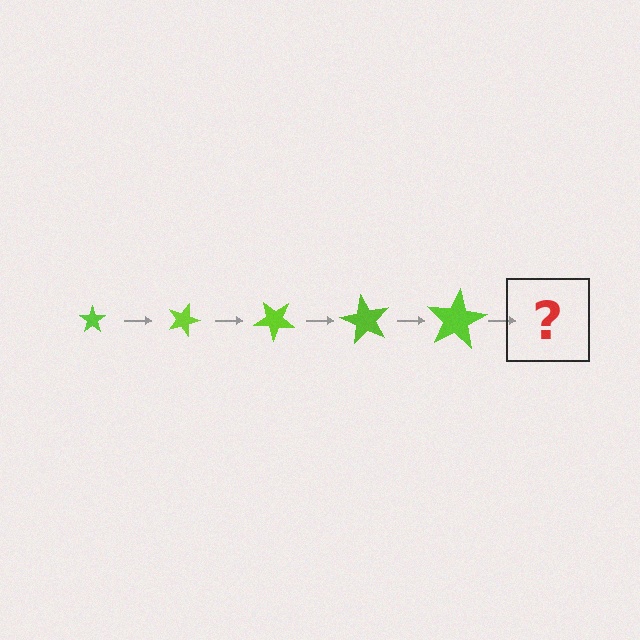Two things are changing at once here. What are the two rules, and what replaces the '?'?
The two rules are that the star grows larger each step and it rotates 20 degrees each step. The '?' should be a star, larger than the previous one and rotated 100 degrees from the start.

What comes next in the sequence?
The next element should be a star, larger than the previous one and rotated 100 degrees from the start.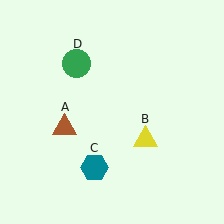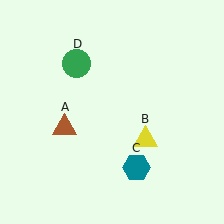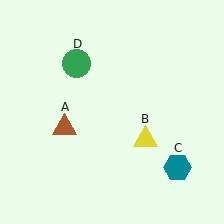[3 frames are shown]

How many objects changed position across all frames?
1 object changed position: teal hexagon (object C).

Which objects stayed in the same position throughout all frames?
Brown triangle (object A) and yellow triangle (object B) and green circle (object D) remained stationary.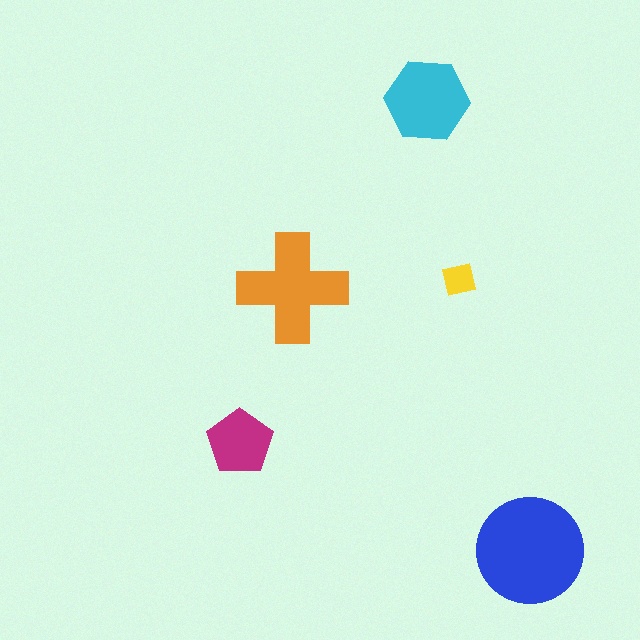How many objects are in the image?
There are 5 objects in the image.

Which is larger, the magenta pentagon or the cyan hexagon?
The cyan hexagon.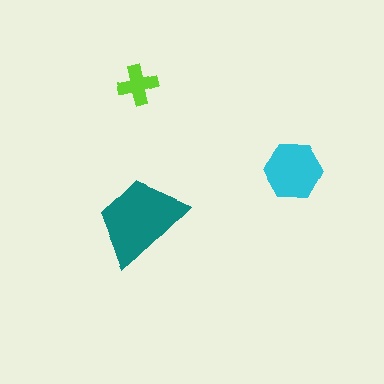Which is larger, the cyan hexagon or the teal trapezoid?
The teal trapezoid.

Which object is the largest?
The teal trapezoid.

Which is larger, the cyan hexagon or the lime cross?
The cyan hexagon.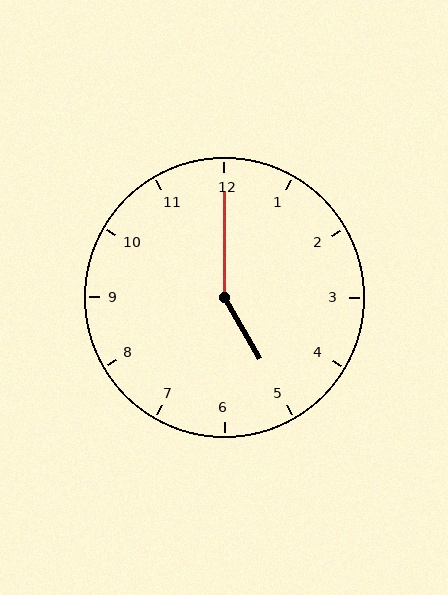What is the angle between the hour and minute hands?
Approximately 150 degrees.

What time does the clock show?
5:00.